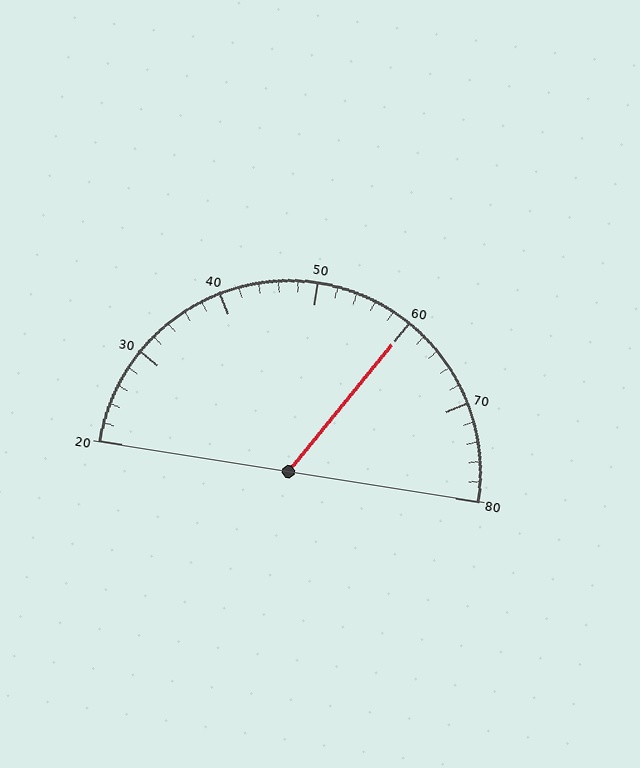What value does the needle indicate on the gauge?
The needle indicates approximately 60.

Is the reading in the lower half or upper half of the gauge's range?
The reading is in the upper half of the range (20 to 80).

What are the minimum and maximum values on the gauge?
The gauge ranges from 20 to 80.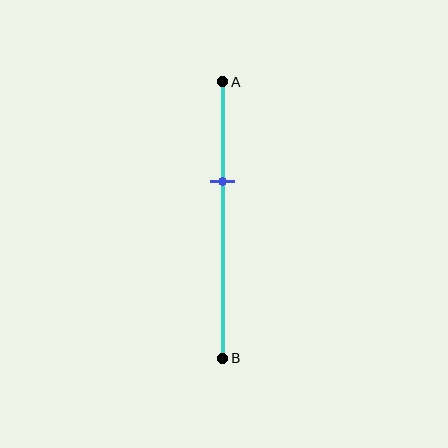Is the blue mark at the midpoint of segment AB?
No, the mark is at about 35% from A, not at the 50% midpoint.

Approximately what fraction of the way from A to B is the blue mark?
The blue mark is approximately 35% of the way from A to B.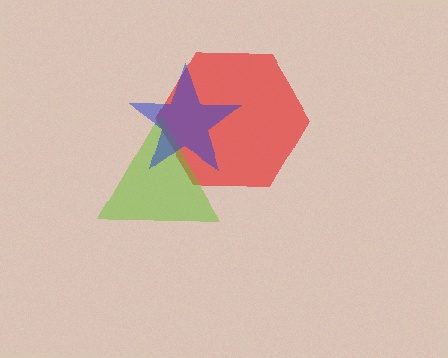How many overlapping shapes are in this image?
There are 3 overlapping shapes in the image.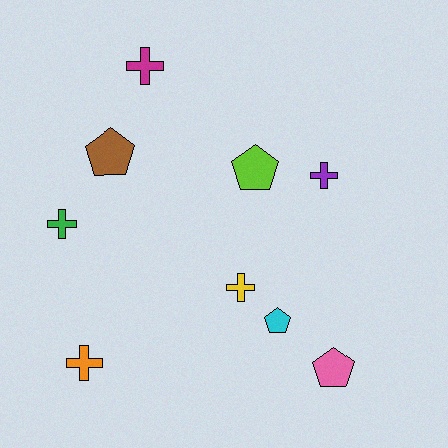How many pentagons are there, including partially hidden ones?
There are 4 pentagons.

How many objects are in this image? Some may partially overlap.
There are 9 objects.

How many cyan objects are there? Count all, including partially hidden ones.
There is 1 cyan object.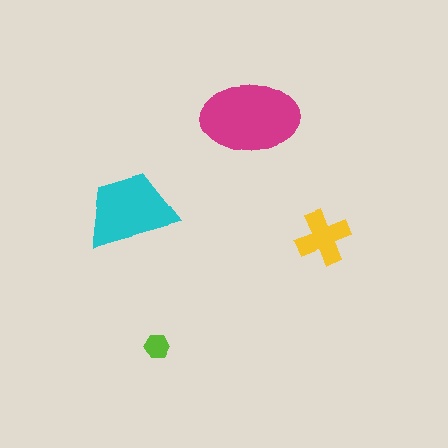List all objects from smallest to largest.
The lime hexagon, the yellow cross, the cyan trapezoid, the magenta ellipse.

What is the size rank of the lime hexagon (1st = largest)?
4th.